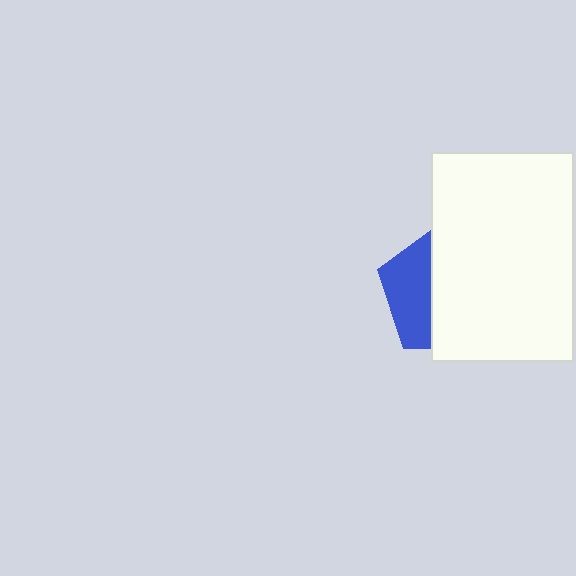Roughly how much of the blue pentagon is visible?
A small part of it is visible (roughly 36%).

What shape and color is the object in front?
The object in front is a white rectangle.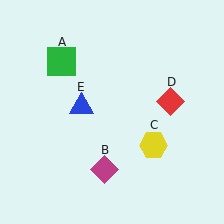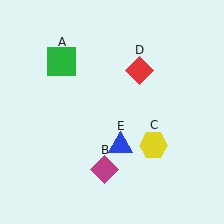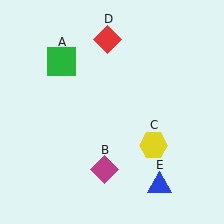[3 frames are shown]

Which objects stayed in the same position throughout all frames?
Green square (object A) and magenta diamond (object B) and yellow hexagon (object C) remained stationary.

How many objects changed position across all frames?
2 objects changed position: red diamond (object D), blue triangle (object E).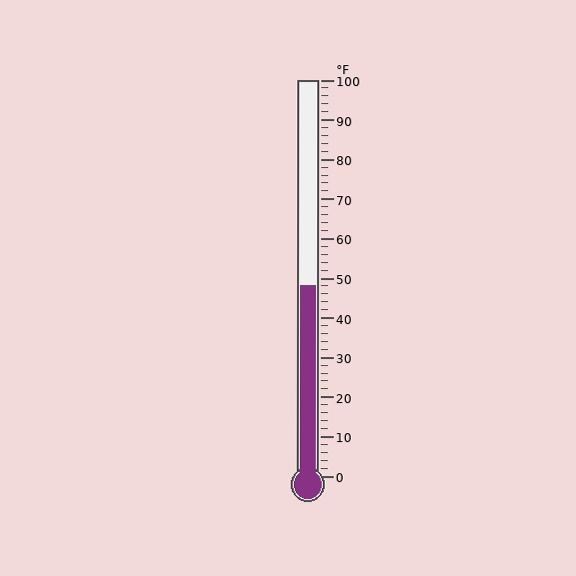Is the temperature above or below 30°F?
The temperature is above 30°F.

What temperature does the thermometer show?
The thermometer shows approximately 48°F.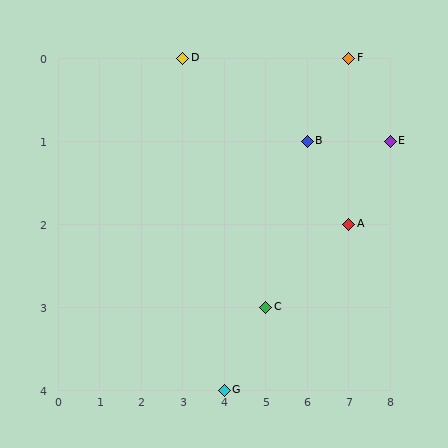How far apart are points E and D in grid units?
Points E and D are 5 columns and 1 row apart (about 5.1 grid units diagonally).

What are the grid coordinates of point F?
Point F is at grid coordinates (7, 0).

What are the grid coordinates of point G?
Point G is at grid coordinates (4, 4).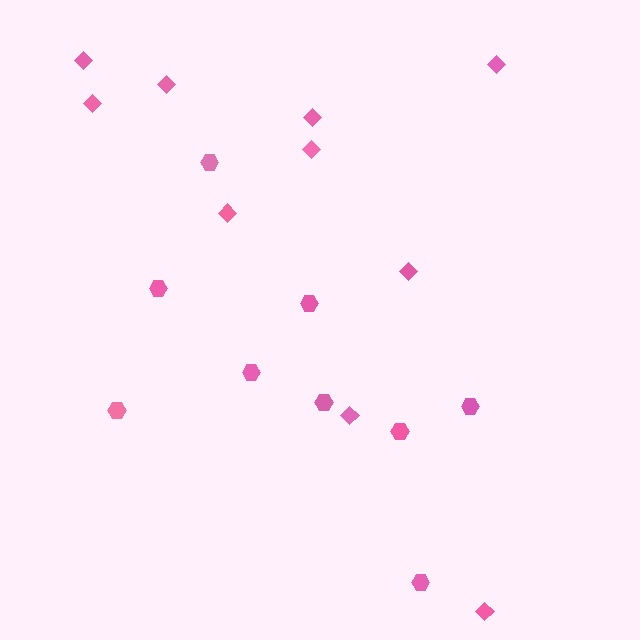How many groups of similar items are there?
There are 2 groups: one group of diamonds (10) and one group of hexagons (9).